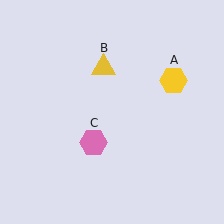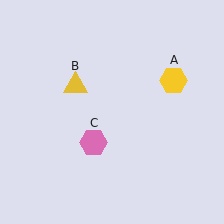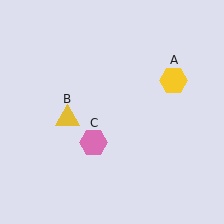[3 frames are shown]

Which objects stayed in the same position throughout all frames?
Yellow hexagon (object A) and pink hexagon (object C) remained stationary.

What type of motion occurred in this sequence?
The yellow triangle (object B) rotated counterclockwise around the center of the scene.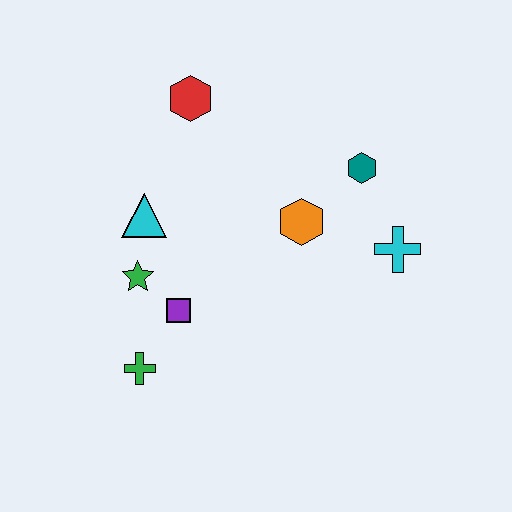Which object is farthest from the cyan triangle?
The cyan cross is farthest from the cyan triangle.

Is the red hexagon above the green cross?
Yes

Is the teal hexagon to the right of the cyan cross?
No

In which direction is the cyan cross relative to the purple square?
The cyan cross is to the right of the purple square.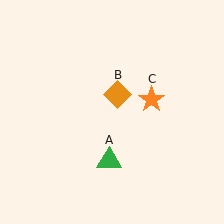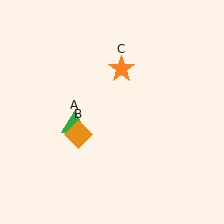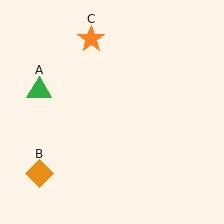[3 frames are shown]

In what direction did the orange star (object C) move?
The orange star (object C) moved up and to the left.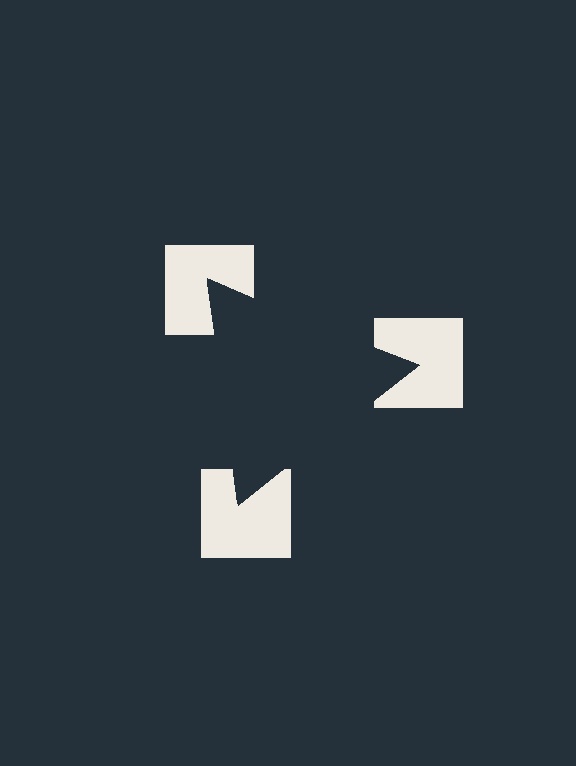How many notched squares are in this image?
There are 3 — one at each vertex of the illusory triangle.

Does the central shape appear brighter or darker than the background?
It typically appears slightly darker than the background, even though no actual brightness change is drawn.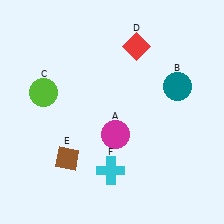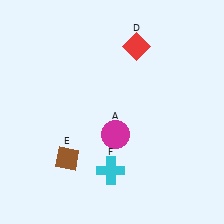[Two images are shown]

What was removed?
The lime circle (C), the teal circle (B) were removed in Image 2.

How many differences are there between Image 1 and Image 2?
There are 2 differences between the two images.